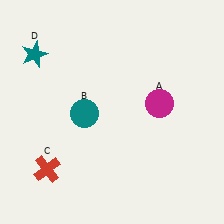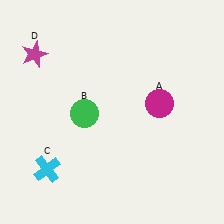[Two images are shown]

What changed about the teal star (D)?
In Image 1, D is teal. In Image 2, it changed to magenta.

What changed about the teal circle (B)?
In Image 1, B is teal. In Image 2, it changed to green.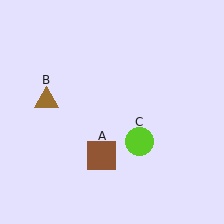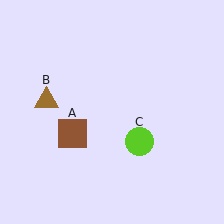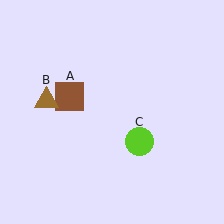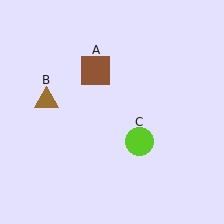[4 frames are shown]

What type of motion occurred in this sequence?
The brown square (object A) rotated clockwise around the center of the scene.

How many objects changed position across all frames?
1 object changed position: brown square (object A).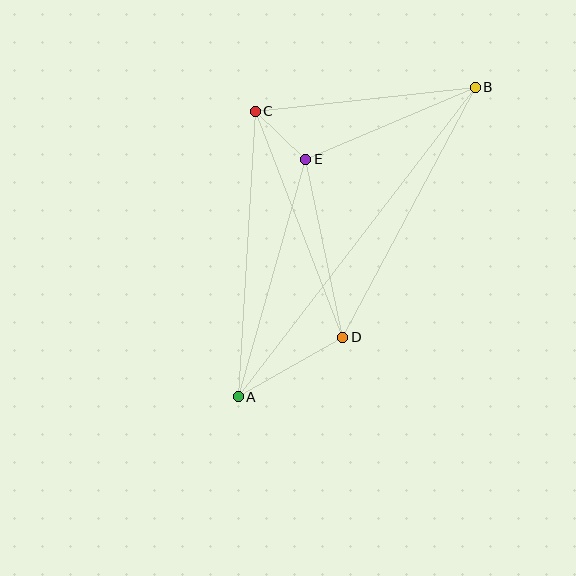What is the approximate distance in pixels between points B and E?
The distance between B and E is approximately 184 pixels.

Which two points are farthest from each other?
Points A and B are farthest from each other.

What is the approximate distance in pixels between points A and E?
The distance between A and E is approximately 247 pixels.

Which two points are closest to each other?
Points C and E are closest to each other.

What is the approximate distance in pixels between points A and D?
The distance between A and D is approximately 120 pixels.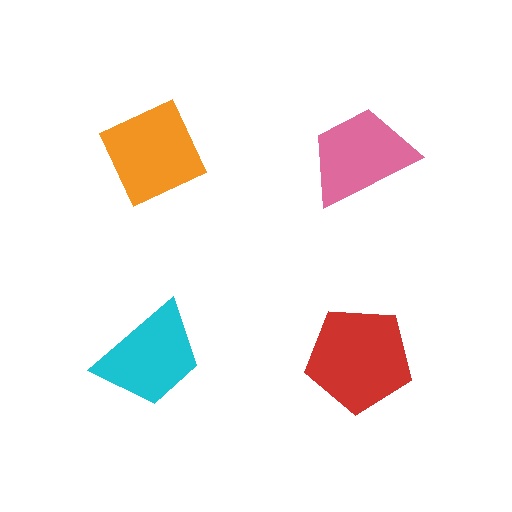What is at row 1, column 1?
An orange diamond.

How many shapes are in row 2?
2 shapes.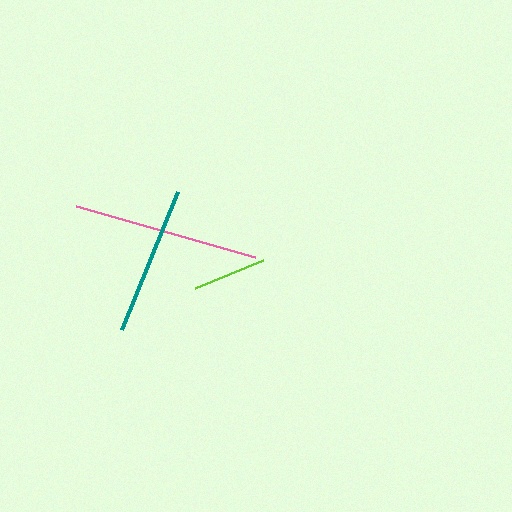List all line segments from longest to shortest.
From longest to shortest: pink, teal, lime.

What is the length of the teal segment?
The teal segment is approximately 149 pixels long.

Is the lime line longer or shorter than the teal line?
The teal line is longer than the lime line.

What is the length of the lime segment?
The lime segment is approximately 73 pixels long.